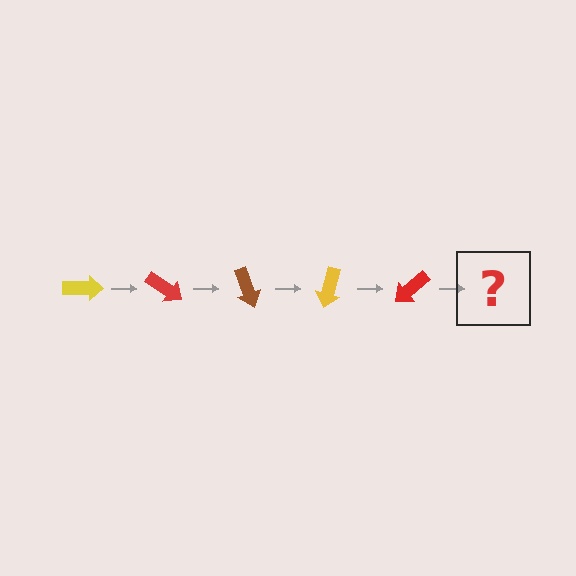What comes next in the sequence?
The next element should be a brown arrow, rotated 175 degrees from the start.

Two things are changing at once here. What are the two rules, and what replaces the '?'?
The two rules are that it rotates 35 degrees each step and the color cycles through yellow, red, and brown. The '?' should be a brown arrow, rotated 175 degrees from the start.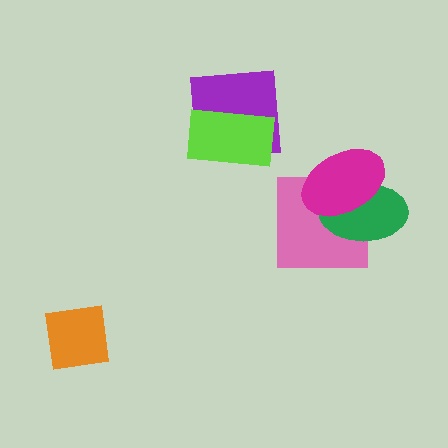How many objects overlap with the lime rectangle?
1 object overlaps with the lime rectangle.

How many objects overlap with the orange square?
0 objects overlap with the orange square.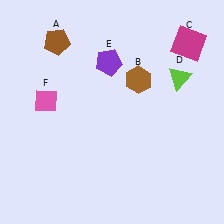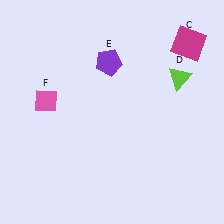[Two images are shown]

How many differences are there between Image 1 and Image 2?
There are 2 differences between the two images.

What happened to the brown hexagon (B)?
The brown hexagon (B) was removed in Image 2. It was in the top-right area of Image 1.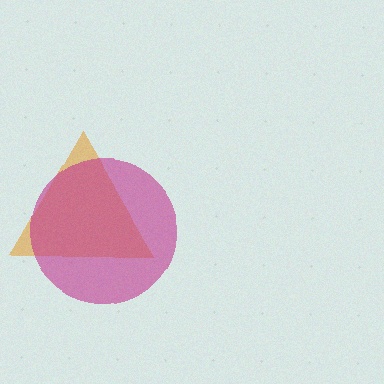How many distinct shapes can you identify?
There are 2 distinct shapes: an orange triangle, a magenta circle.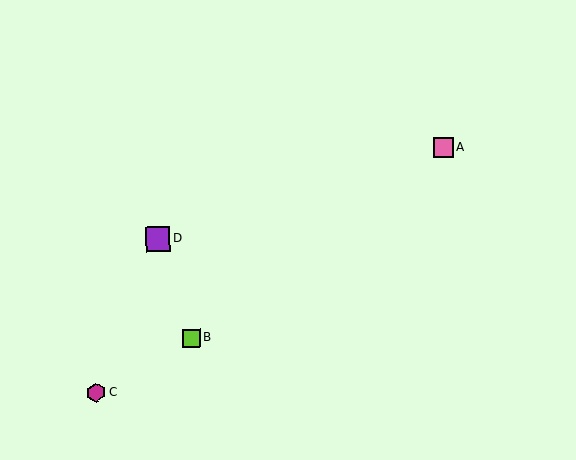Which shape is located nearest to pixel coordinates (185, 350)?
The lime square (labeled B) at (191, 338) is nearest to that location.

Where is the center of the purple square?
The center of the purple square is at (158, 239).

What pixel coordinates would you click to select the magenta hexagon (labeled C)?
Click at (96, 392) to select the magenta hexagon C.